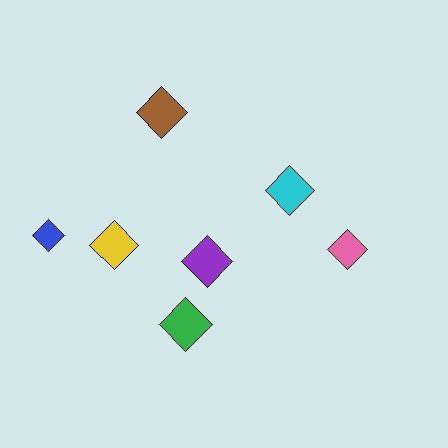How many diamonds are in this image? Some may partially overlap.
There are 7 diamonds.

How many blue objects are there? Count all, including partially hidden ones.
There is 1 blue object.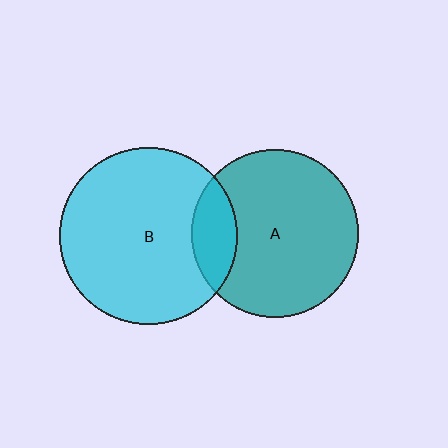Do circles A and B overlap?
Yes.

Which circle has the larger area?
Circle B (cyan).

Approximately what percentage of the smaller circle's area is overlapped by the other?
Approximately 15%.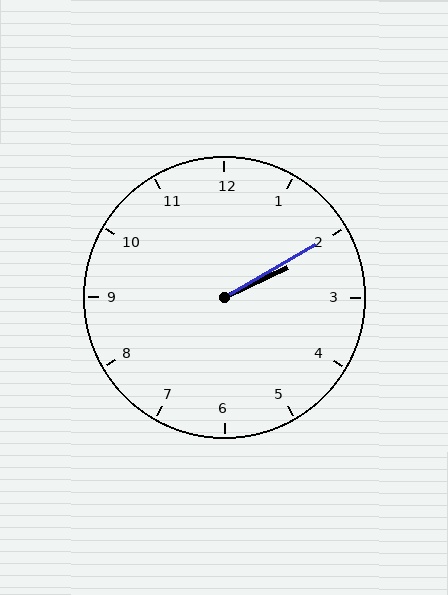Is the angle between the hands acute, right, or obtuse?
It is acute.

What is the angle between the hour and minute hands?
Approximately 5 degrees.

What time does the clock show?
2:10.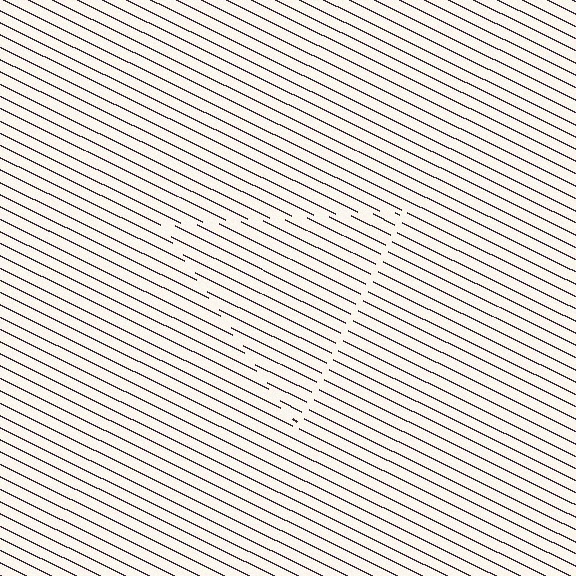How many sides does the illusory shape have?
3 sides — the line-ends trace a triangle.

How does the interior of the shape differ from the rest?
The interior of the shape contains the same grating, shifted by half a period — the contour is defined by the phase discontinuity where line-ends from the inner and outer gratings abut.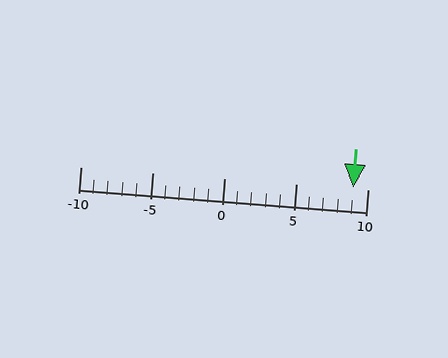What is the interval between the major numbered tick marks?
The major tick marks are spaced 5 units apart.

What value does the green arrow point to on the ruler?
The green arrow points to approximately 9.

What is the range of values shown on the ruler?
The ruler shows values from -10 to 10.